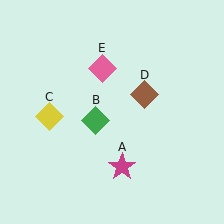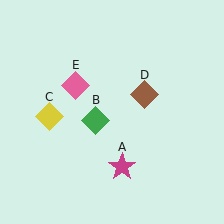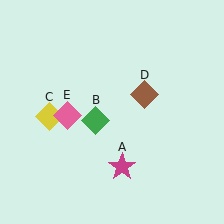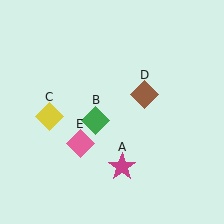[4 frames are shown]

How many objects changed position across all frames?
1 object changed position: pink diamond (object E).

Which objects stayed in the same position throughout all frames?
Magenta star (object A) and green diamond (object B) and yellow diamond (object C) and brown diamond (object D) remained stationary.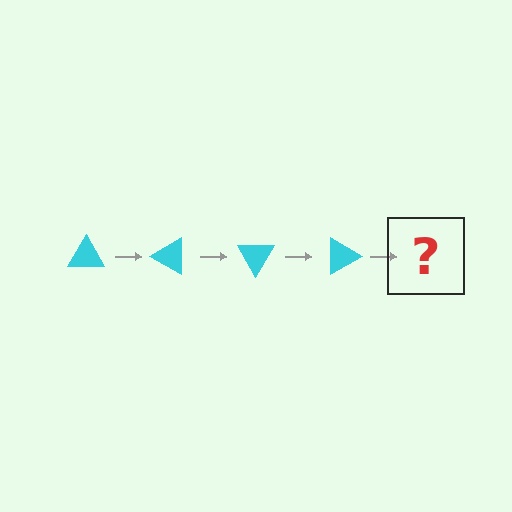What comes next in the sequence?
The next element should be a cyan triangle rotated 120 degrees.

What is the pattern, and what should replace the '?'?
The pattern is that the triangle rotates 30 degrees each step. The '?' should be a cyan triangle rotated 120 degrees.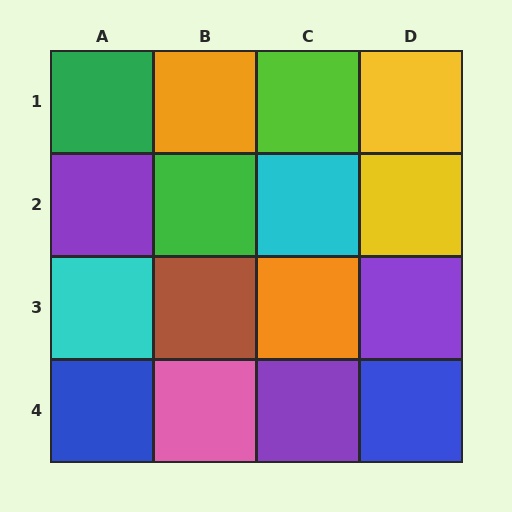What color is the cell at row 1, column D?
Yellow.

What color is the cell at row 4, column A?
Blue.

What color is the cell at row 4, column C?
Purple.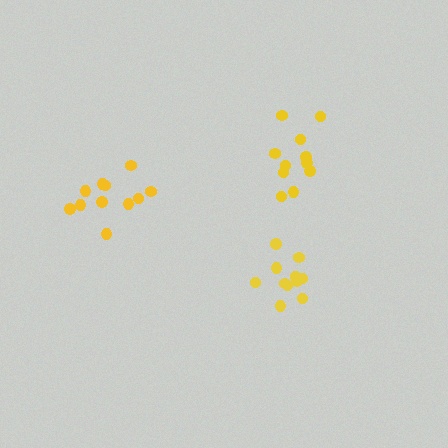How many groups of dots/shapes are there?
There are 3 groups.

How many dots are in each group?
Group 1: 11 dots, Group 2: 11 dots, Group 3: 11 dots (33 total).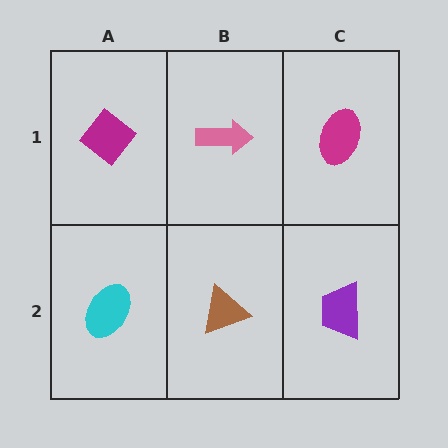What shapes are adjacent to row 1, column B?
A brown triangle (row 2, column B), a magenta diamond (row 1, column A), a magenta ellipse (row 1, column C).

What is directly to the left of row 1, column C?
A pink arrow.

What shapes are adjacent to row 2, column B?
A pink arrow (row 1, column B), a cyan ellipse (row 2, column A), a purple trapezoid (row 2, column C).